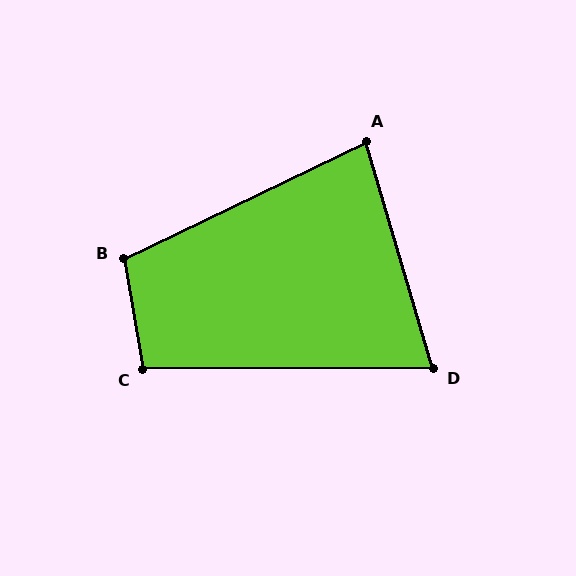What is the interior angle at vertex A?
Approximately 81 degrees (acute).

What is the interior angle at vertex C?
Approximately 99 degrees (obtuse).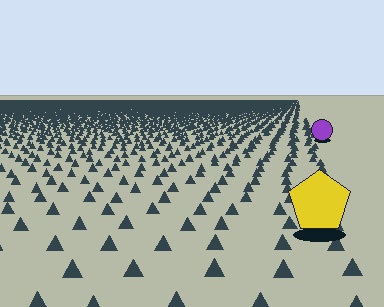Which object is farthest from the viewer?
The purple circle is farthest from the viewer. It appears smaller and the ground texture around it is denser.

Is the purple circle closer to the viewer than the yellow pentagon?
No. The yellow pentagon is closer — you can tell from the texture gradient: the ground texture is coarser near it.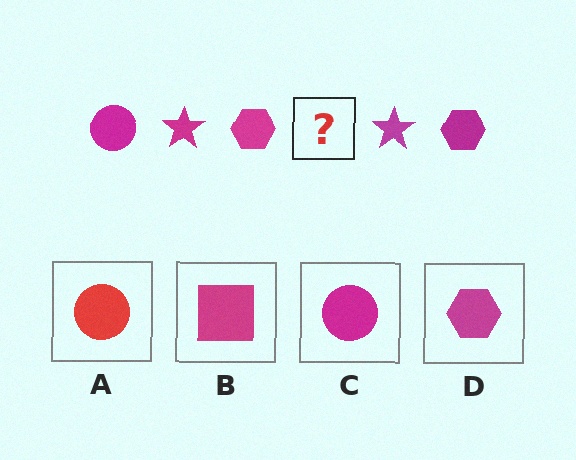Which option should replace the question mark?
Option C.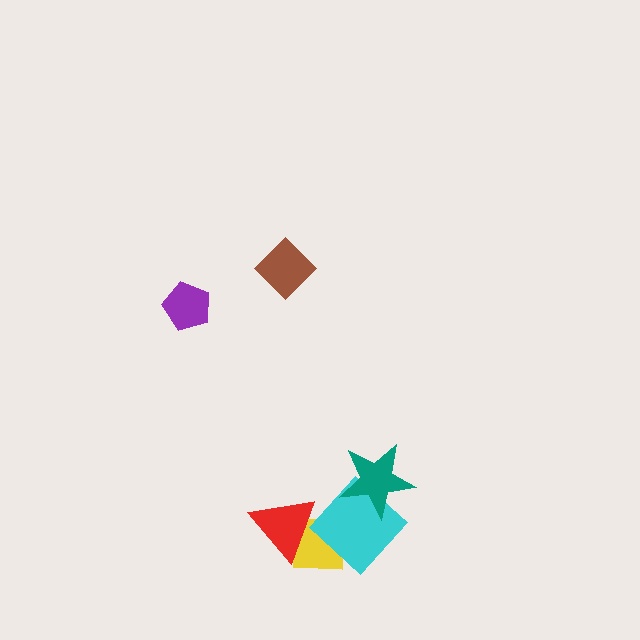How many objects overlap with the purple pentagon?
0 objects overlap with the purple pentagon.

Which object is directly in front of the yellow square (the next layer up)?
The red triangle is directly in front of the yellow square.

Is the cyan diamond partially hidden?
Yes, it is partially covered by another shape.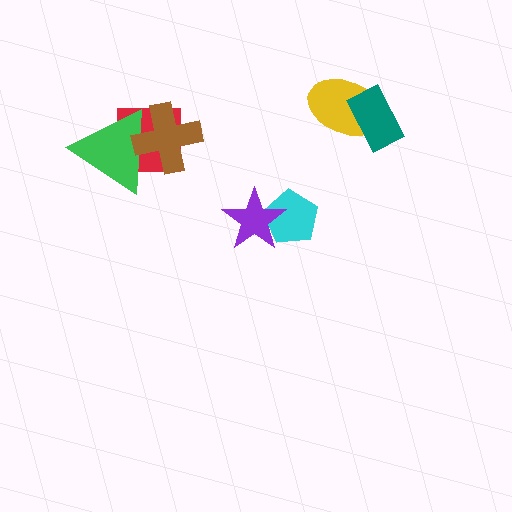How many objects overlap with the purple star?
1 object overlaps with the purple star.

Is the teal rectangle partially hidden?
No, no other shape covers it.